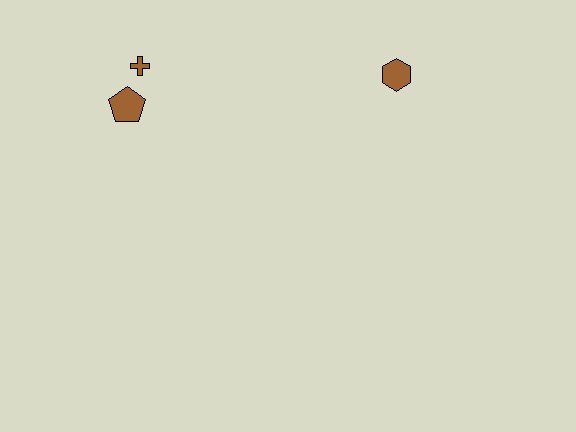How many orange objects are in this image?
There are no orange objects.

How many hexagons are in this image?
There is 1 hexagon.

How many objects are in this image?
There are 3 objects.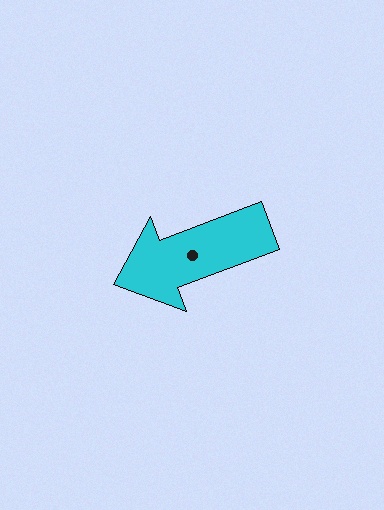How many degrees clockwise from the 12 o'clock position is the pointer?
Approximately 249 degrees.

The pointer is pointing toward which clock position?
Roughly 8 o'clock.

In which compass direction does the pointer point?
West.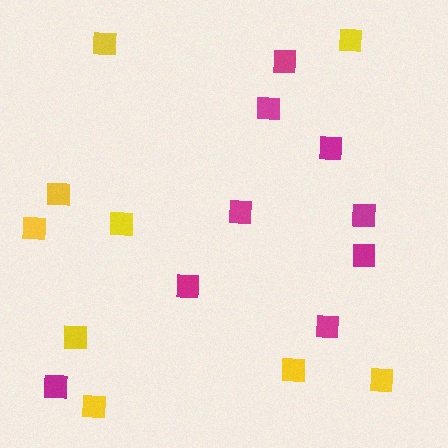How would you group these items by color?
There are 2 groups: one group of yellow squares (9) and one group of magenta squares (9).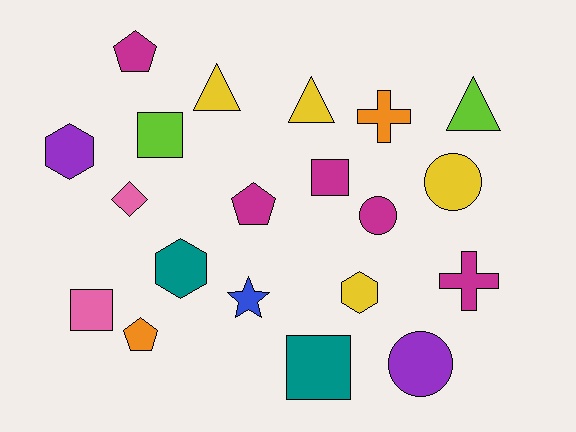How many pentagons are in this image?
There are 3 pentagons.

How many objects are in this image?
There are 20 objects.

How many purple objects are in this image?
There are 2 purple objects.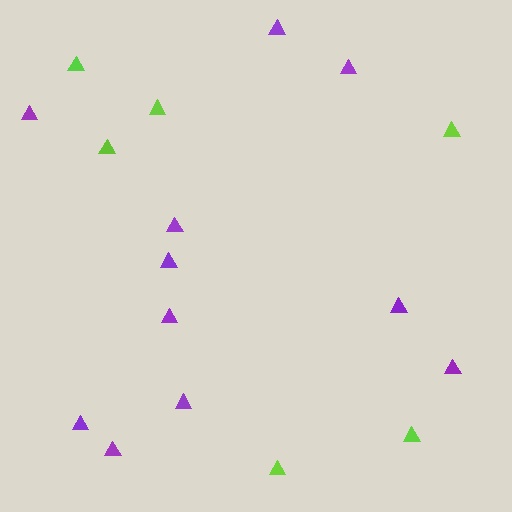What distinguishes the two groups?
There are 2 groups: one group of purple triangles (11) and one group of lime triangles (6).